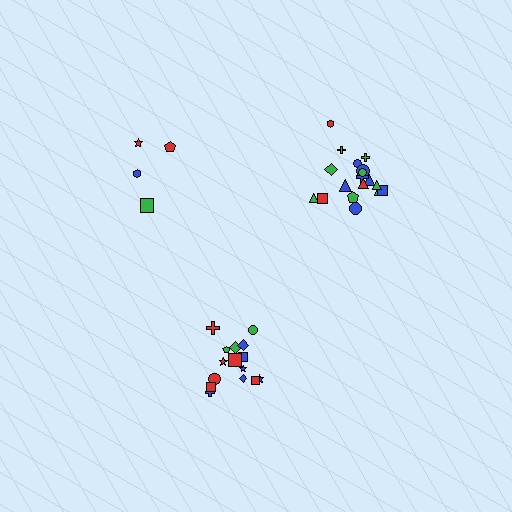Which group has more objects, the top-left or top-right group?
The top-right group.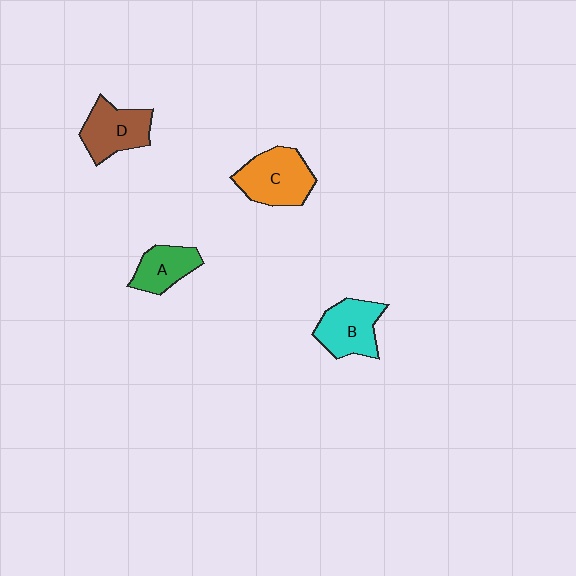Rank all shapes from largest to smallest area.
From largest to smallest: C (orange), B (cyan), D (brown), A (green).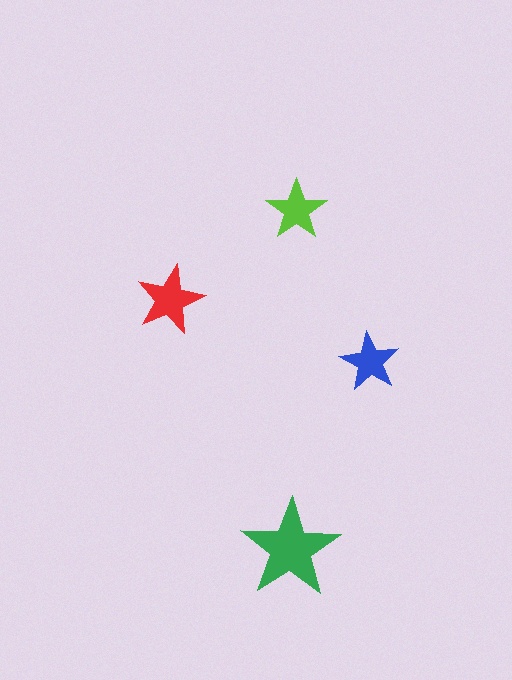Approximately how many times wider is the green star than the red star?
About 1.5 times wider.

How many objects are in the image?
There are 4 objects in the image.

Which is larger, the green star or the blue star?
The green one.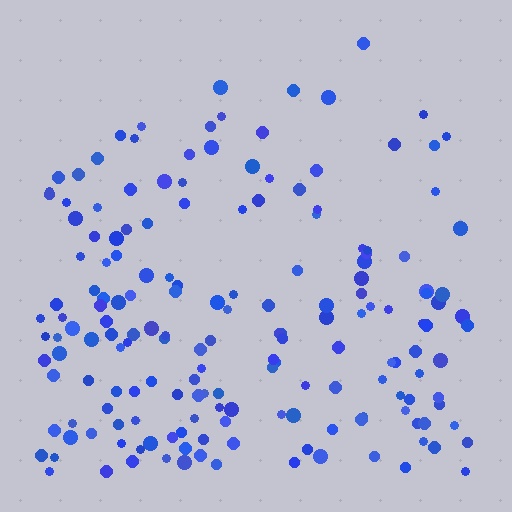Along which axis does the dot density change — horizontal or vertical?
Vertical.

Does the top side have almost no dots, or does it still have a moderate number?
Still a moderate number, just noticeably fewer than the bottom.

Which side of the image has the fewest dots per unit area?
The top.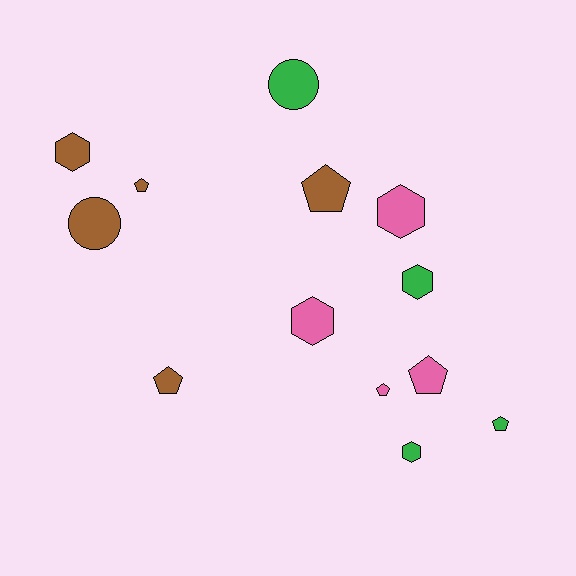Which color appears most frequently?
Brown, with 5 objects.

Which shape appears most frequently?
Pentagon, with 6 objects.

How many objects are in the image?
There are 13 objects.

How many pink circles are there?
There are no pink circles.